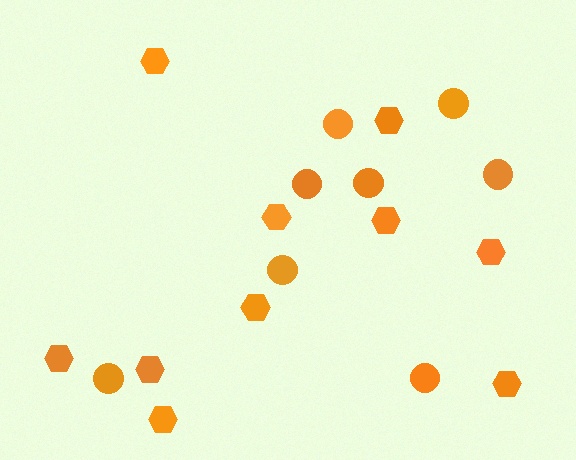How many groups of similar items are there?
There are 2 groups: one group of circles (8) and one group of hexagons (10).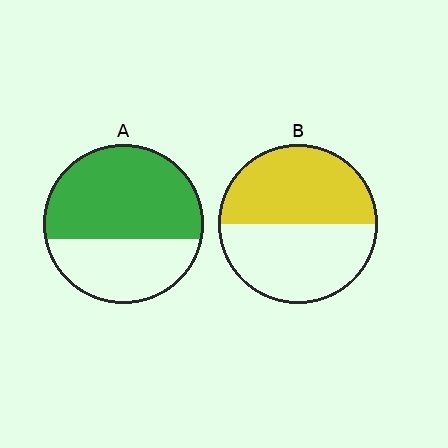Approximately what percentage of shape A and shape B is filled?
A is approximately 60% and B is approximately 50%.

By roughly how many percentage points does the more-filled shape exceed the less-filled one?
By roughly 10 percentage points (A over B).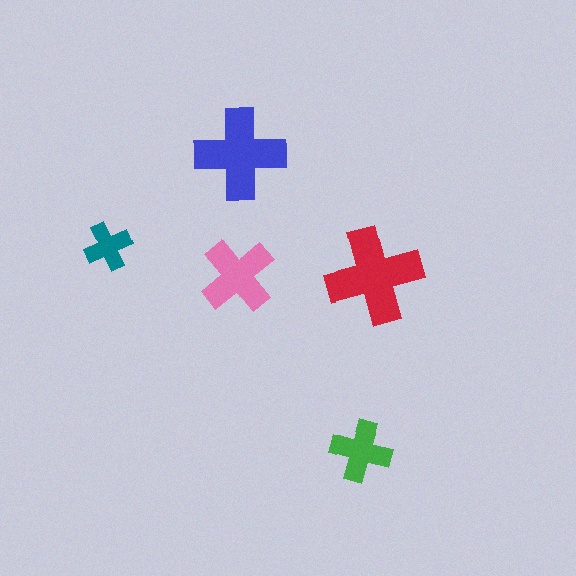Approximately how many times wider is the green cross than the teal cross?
About 1.5 times wider.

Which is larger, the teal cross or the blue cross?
The blue one.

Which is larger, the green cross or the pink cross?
The pink one.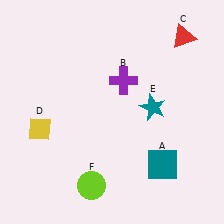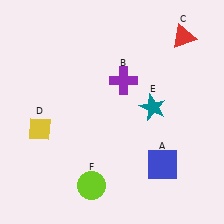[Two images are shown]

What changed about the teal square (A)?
In Image 1, A is teal. In Image 2, it changed to blue.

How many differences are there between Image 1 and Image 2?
There is 1 difference between the two images.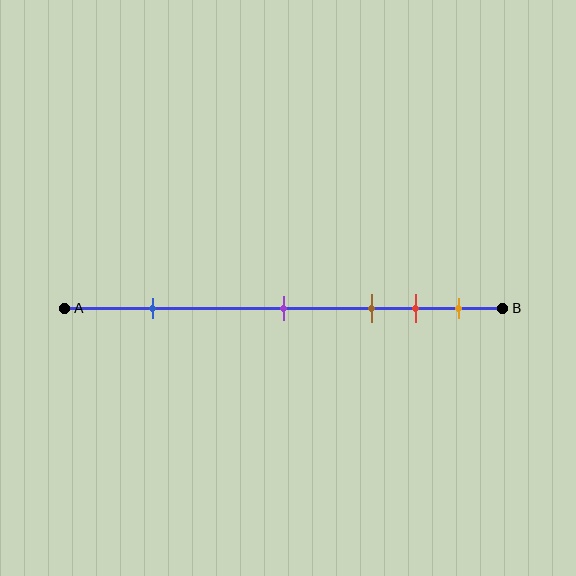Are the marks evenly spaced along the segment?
No, the marks are not evenly spaced.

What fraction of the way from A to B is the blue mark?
The blue mark is approximately 20% (0.2) of the way from A to B.